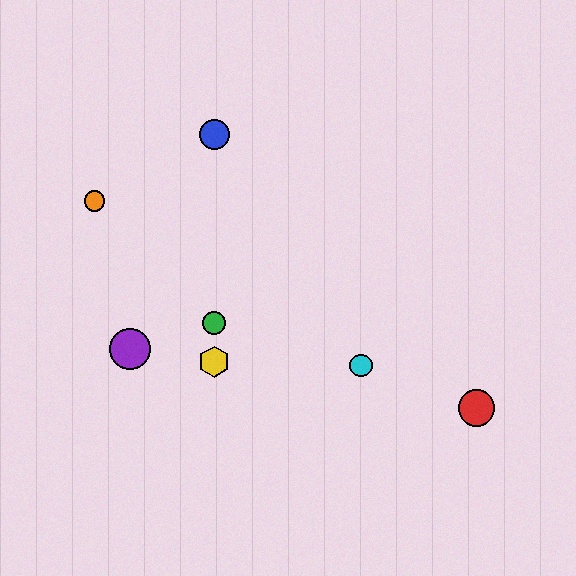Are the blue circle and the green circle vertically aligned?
Yes, both are at x≈214.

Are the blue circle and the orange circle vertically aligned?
No, the blue circle is at x≈214 and the orange circle is at x≈95.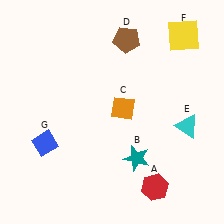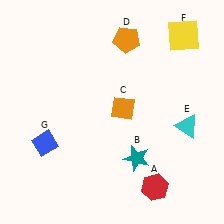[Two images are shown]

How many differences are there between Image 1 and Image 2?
There is 1 difference between the two images.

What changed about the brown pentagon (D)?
In Image 1, D is brown. In Image 2, it changed to orange.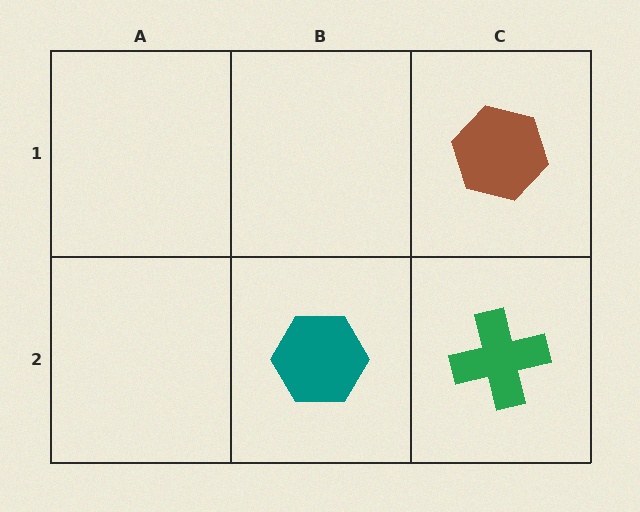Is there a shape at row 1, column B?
No, that cell is empty.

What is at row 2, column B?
A teal hexagon.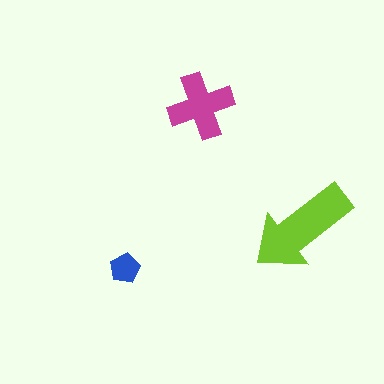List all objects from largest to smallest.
The lime arrow, the magenta cross, the blue pentagon.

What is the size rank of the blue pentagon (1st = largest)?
3rd.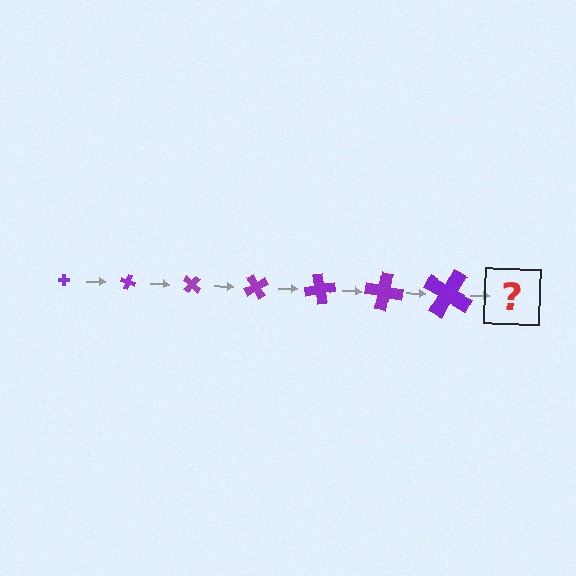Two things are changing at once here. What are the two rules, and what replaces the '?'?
The two rules are that the cross grows larger each step and it rotates 20 degrees each step. The '?' should be a cross, larger than the previous one and rotated 140 degrees from the start.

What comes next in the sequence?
The next element should be a cross, larger than the previous one and rotated 140 degrees from the start.